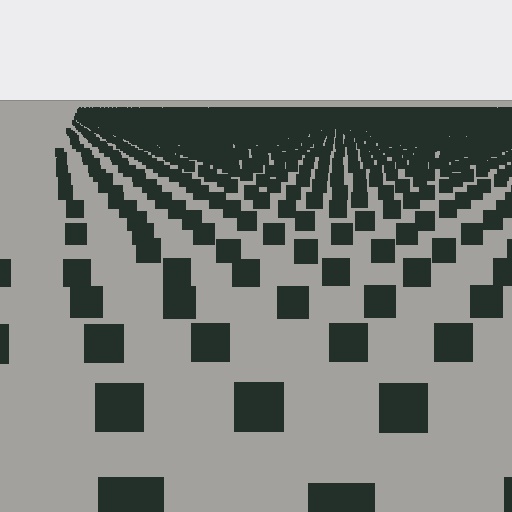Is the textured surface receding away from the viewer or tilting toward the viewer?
The surface is receding away from the viewer. Texture elements get smaller and denser toward the top.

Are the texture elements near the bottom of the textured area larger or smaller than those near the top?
Larger. Near the bottom, elements are closer to the viewer and appear at a bigger on-screen size.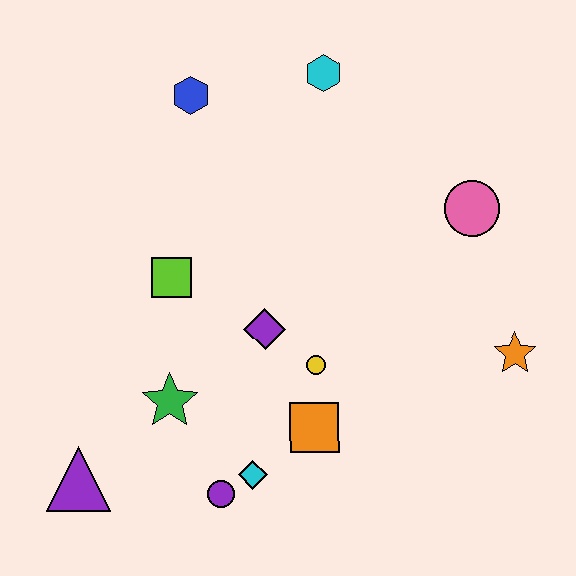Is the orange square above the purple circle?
Yes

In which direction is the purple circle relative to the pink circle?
The purple circle is below the pink circle.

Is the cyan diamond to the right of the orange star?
No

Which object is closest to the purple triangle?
The green star is closest to the purple triangle.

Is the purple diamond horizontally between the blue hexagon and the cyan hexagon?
Yes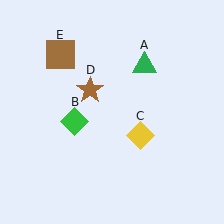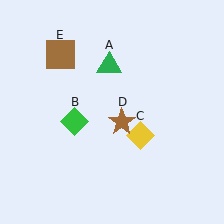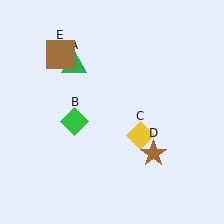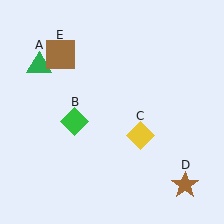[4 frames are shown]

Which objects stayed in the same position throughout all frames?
Green diamond (object B) and yellow diamond (object C) and brown square (object E) remained stationary.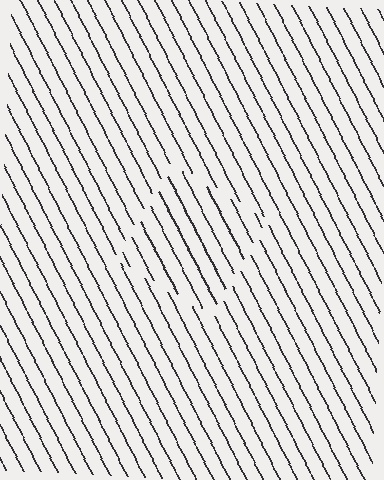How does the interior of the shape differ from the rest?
The interior of the shape contains the same grating, shifted by half a period — the contour is defined by the phase discontinuity where line-ends from the inner and outer gratings abut.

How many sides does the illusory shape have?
4 sides — the line-ends trace a square.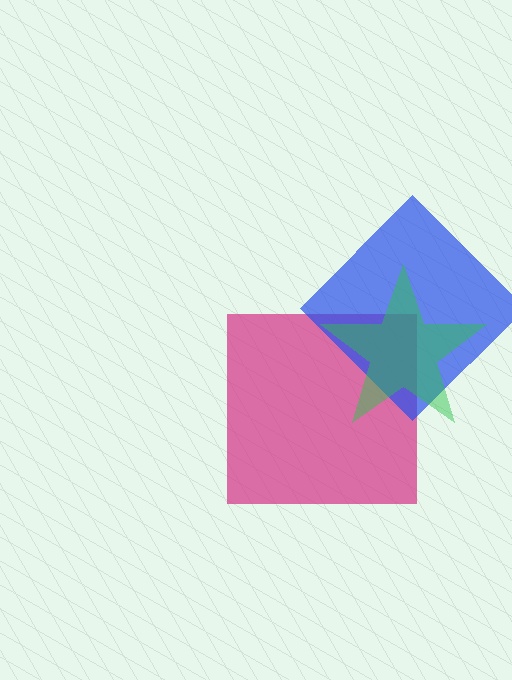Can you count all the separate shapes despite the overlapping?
Yes, there are 3 separate shapes.